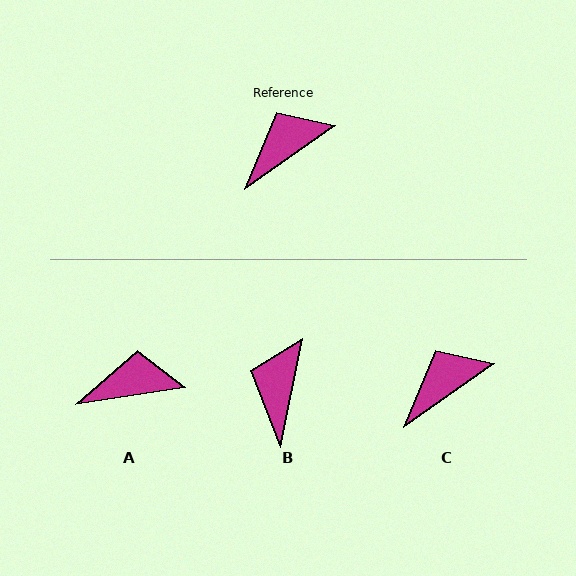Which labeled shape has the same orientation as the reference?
C.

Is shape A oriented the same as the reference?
No, it is off by about 27 degrees.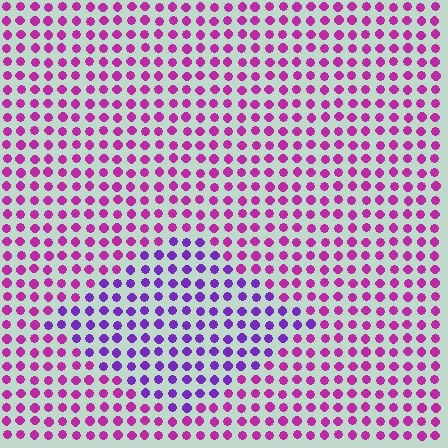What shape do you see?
I see a diamond.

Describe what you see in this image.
The image is filled with small magenta elements in a uniform arrangement. A diamond-shaped region is visible where the elements are tinted to a slightly different hue, forming a subtle color boundary.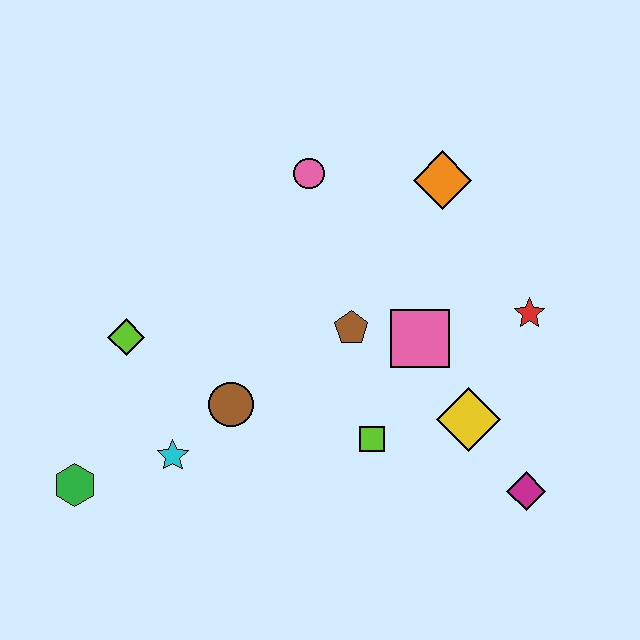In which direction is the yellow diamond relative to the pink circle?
The yellow diamond is below the pink circle.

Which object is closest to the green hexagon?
The cyan star is closest to the green hexagon.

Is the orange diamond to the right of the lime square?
Yes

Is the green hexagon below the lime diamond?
Yes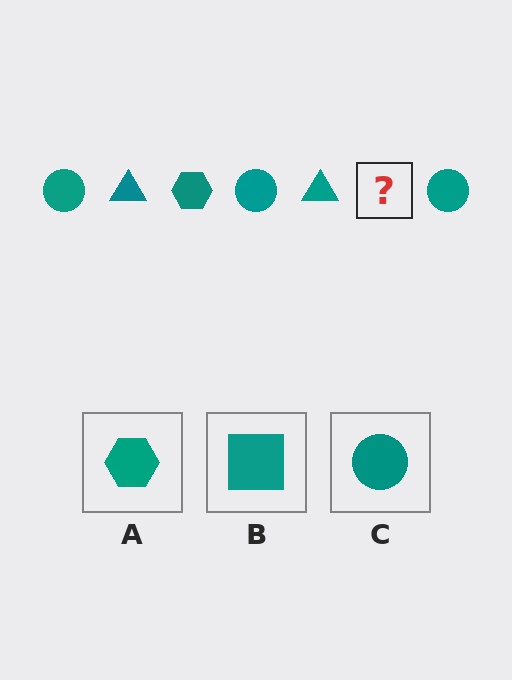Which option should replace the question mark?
Option A.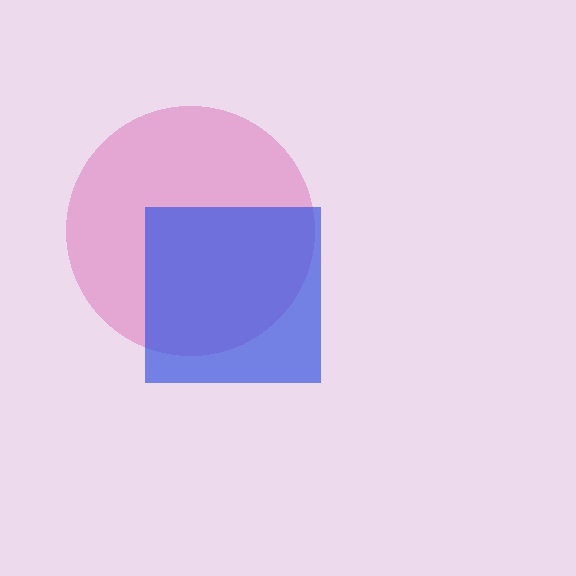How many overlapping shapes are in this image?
There are 2 overlapping shapes in the image.